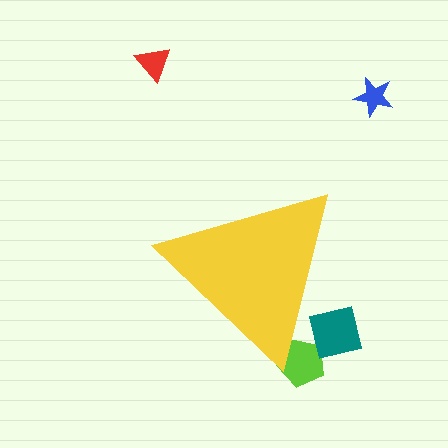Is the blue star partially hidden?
No, the blue star is fully visible.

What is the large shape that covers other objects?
A yellow triangle.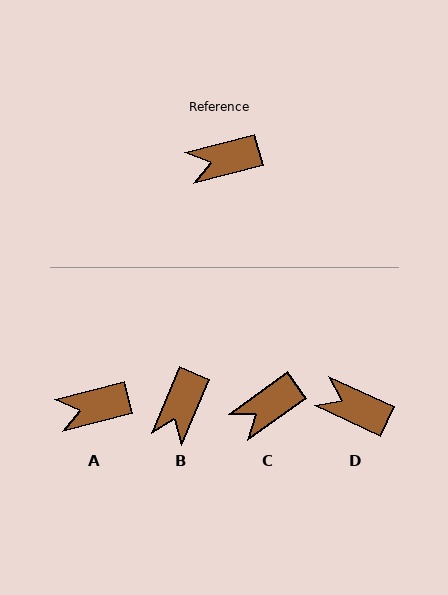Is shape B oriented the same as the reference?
No, it is off by about 52 degrees.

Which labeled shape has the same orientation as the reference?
A.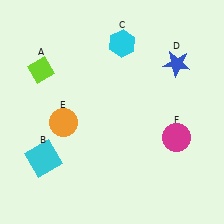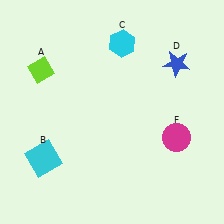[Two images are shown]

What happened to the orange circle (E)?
The orange circle (E) was removed in Image 2. It was in the bottom-left area of Image 1.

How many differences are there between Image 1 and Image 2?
There is 1 difference between the two images.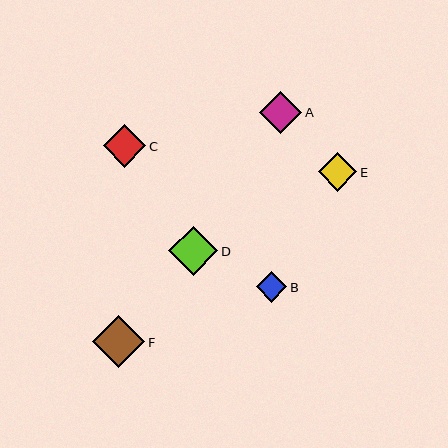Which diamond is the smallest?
Diamond B is the smallest with a size of approximately 31 pixels.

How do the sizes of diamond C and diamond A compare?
Diamond C and diamond A are approximately the same size.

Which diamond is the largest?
Diamond F is the largest with a size of approximately 52 pixels.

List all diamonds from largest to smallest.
From largest to smallest: F, D, C, A, E, B.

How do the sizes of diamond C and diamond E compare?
Diamond C and diamond E are approximately the same size.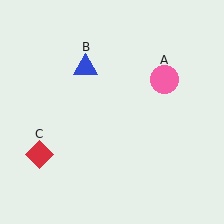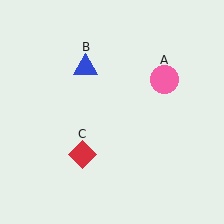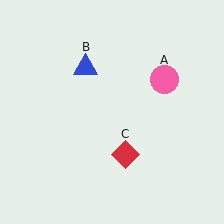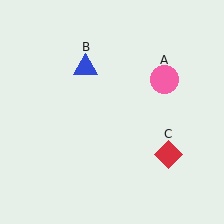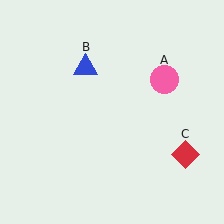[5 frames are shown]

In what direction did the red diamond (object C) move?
The red diamond (object C) moved right.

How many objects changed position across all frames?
1 object changed position: red diamond (object C).